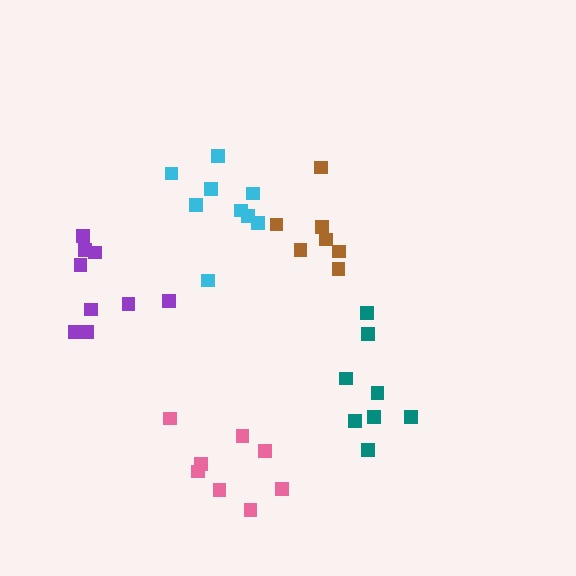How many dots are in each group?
Group 1: 9 dots, Group 2: 9 dots, Group 3: 8 dots, Group 4: 7 dots, Group 5: 8 dots (41 total).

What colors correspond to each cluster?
The clusters are colored: cyan, purple, teal, brown, pink.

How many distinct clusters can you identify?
There are 5 distinct clusters.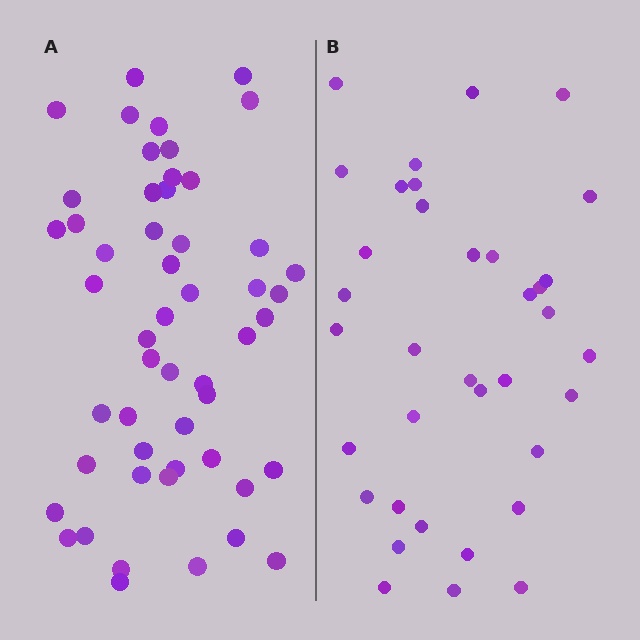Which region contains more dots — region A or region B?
Region A (the left region) has more dots.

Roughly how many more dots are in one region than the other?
Region A has approximately 15 more dots than region B.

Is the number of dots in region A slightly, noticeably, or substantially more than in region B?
Region A has noticeably more, but not dramatically so. The ratio is roughly 1.4 to 1.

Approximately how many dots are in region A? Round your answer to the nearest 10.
About 50 dots. (The exact count is 52, which rounds to 50.)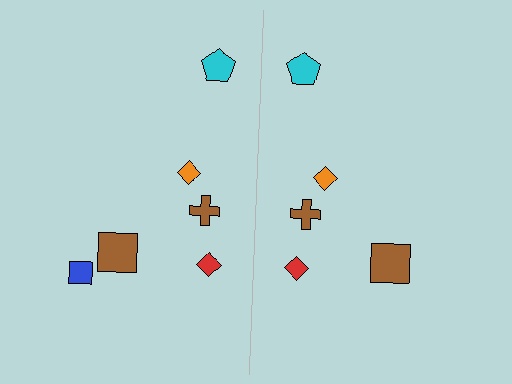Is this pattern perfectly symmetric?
No, the pattern is not perfectly symmetric. A blue square is missing from the right side.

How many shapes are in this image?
There are 11 shapes in this image.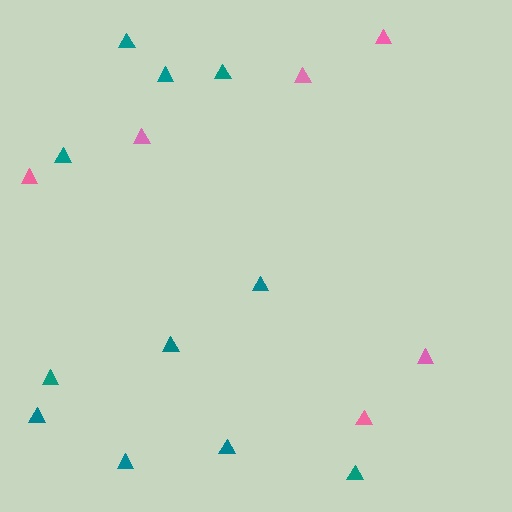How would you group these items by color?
There are 2 groups: one group of pink triangles (6) and one group of teal triangles (11).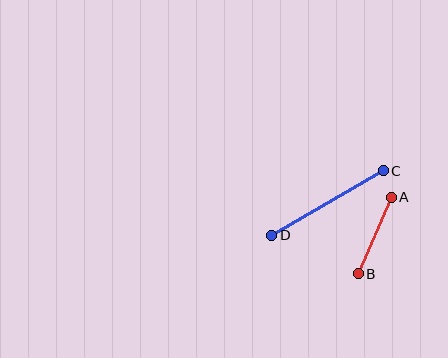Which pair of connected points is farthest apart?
Points C and D are farthest apart.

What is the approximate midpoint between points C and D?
The midpoint is at approximately (327, 203) pixels.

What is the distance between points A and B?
The distance is approximately 83 pixels.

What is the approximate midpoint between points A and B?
The midpoint is at approximately (375, 236) pixels.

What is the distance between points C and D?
The distance is approximately 129 pixels.